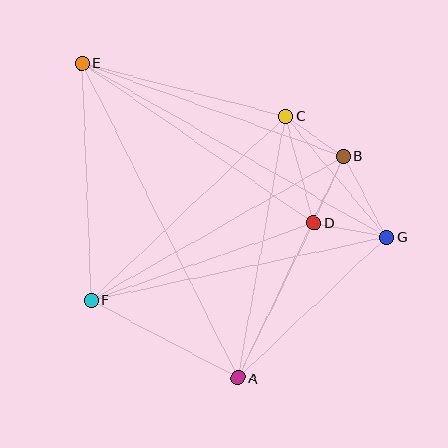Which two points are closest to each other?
Points B and C are closest to each other.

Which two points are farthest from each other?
Points A and E are farthest from each other.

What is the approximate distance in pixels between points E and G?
The distance between E and G is approximately 351 pixels.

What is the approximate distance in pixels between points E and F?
The distance between E and F is approximately 237 pixels.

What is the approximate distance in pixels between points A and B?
The distance between A and B is approximately 245 pixels.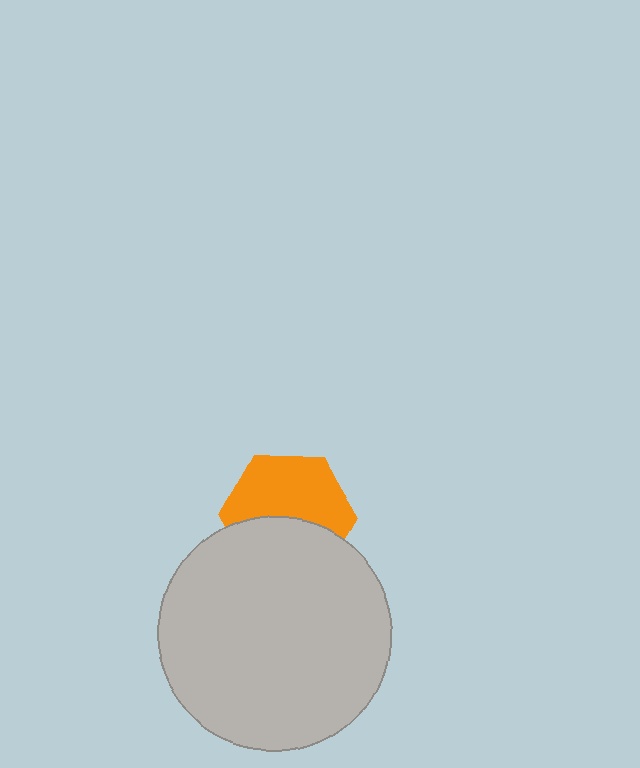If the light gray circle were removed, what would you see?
You would see the complete orange hexagon.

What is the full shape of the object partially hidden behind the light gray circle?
The partially hidden object is an orange hexagon.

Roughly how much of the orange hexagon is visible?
About half of it is visible (roughly 56%).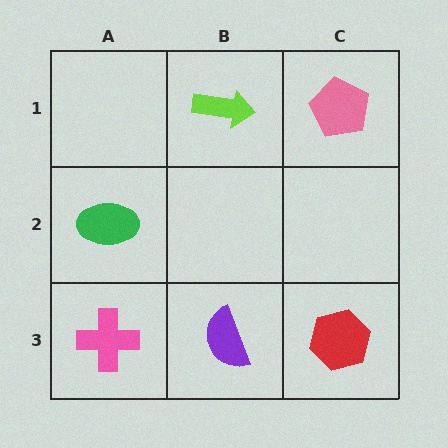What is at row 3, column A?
A pink cross.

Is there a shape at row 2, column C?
No, that cell is empty.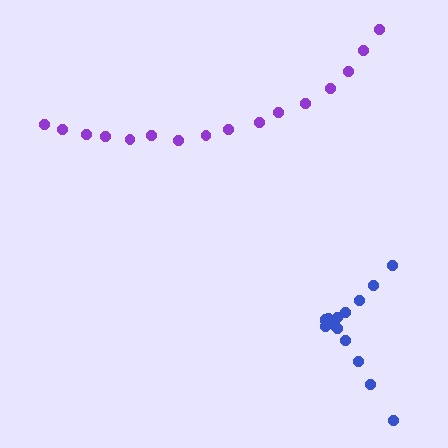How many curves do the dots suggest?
There are 2 distinct paths.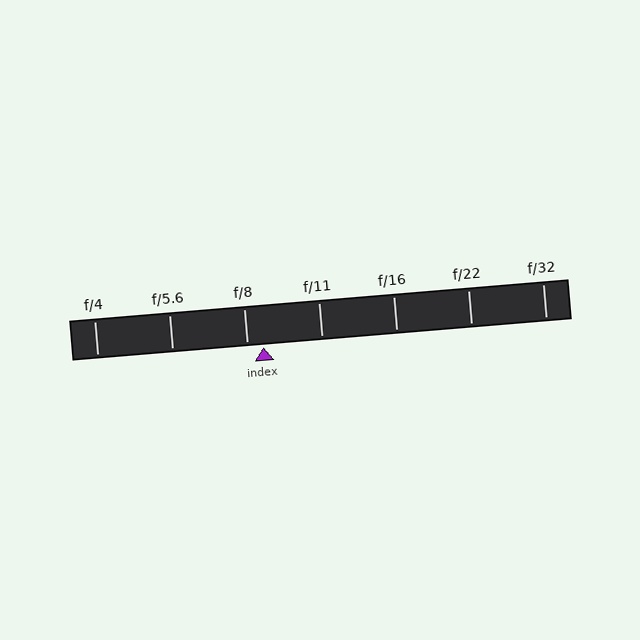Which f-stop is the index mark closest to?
The index mark is closest to f/8.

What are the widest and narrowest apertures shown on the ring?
The widest aperture shown is f/4 and the narrowest is f/32.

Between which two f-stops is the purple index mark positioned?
The index mark is between f/8 and f/11.